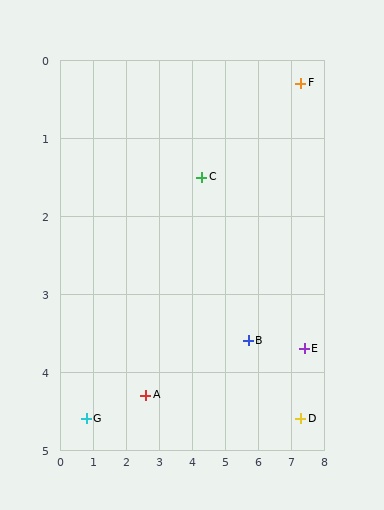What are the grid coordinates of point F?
Point F is at approximately (7.3, 0.3).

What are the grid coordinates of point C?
Point C is at approximately (4.3, 1.5).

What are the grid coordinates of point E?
Point E is at approximately (7.4, 3.7).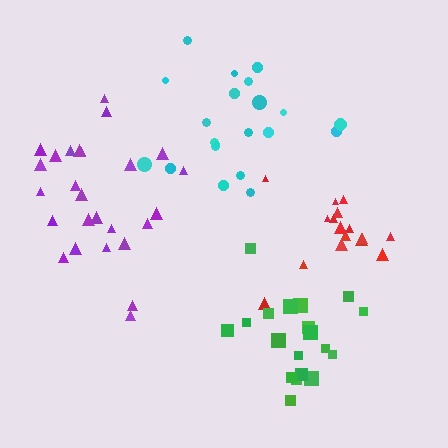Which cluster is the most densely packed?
Green.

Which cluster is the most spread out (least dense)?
Cyan.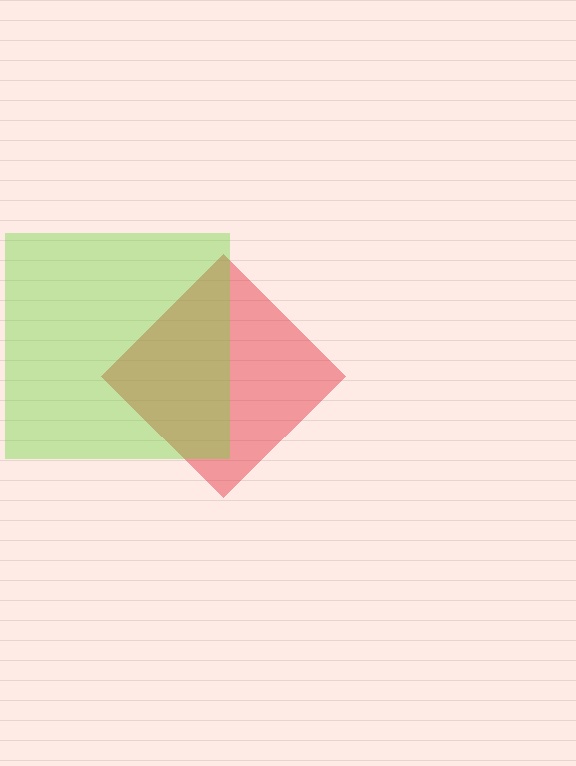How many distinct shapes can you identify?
There are 2 distinct shapes: a red diamond, a lime square.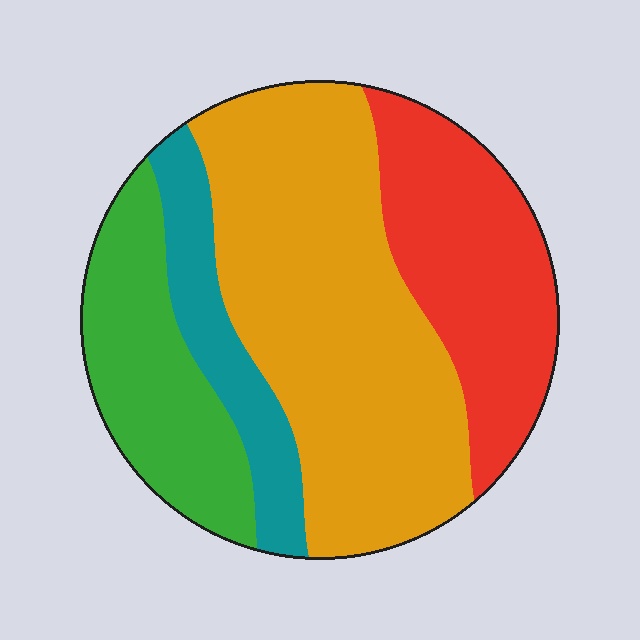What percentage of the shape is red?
Red covers 24% of the shape.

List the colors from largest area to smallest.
From largest to smallest: orange, red, green, teal.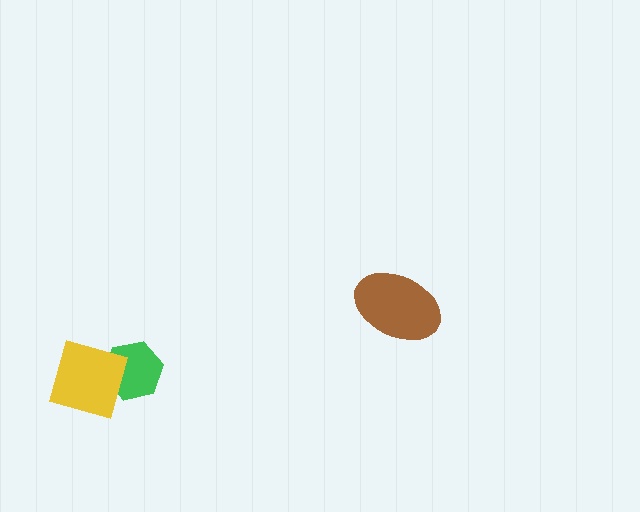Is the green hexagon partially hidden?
Yes, it is partially covered by another shape.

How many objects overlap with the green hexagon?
1 object overlaps with the green hexagon.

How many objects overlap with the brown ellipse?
0 objects overlap with the brown ellipse.